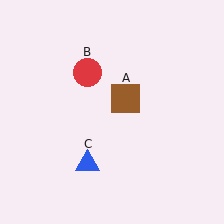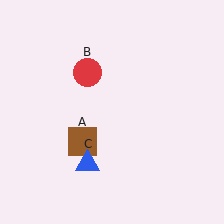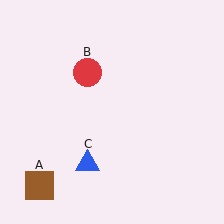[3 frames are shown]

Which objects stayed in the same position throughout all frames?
Red circle (object B) and blue triangle (object C) remained stationary.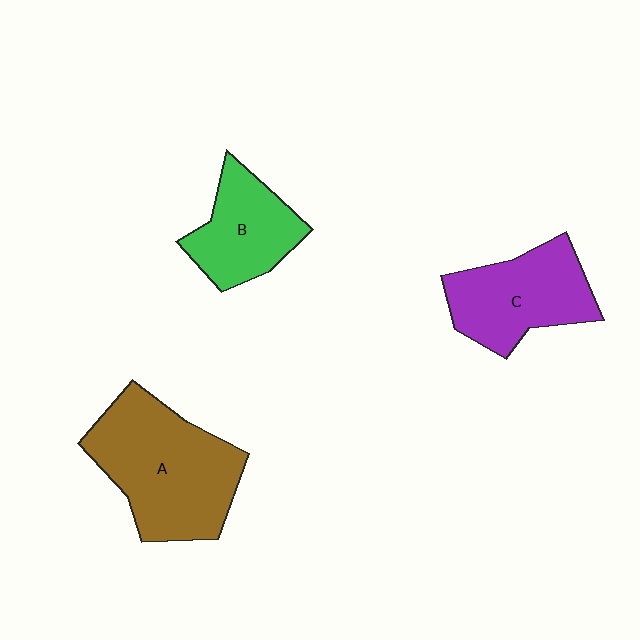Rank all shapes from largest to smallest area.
From largest to smallest: A (brown), C (purple), B (green).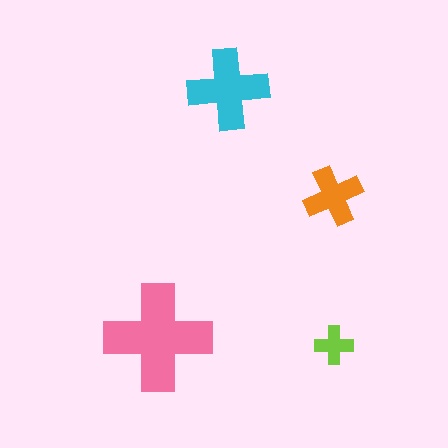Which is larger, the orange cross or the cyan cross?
The cyan one.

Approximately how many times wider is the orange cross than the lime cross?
About 1.5 times wider.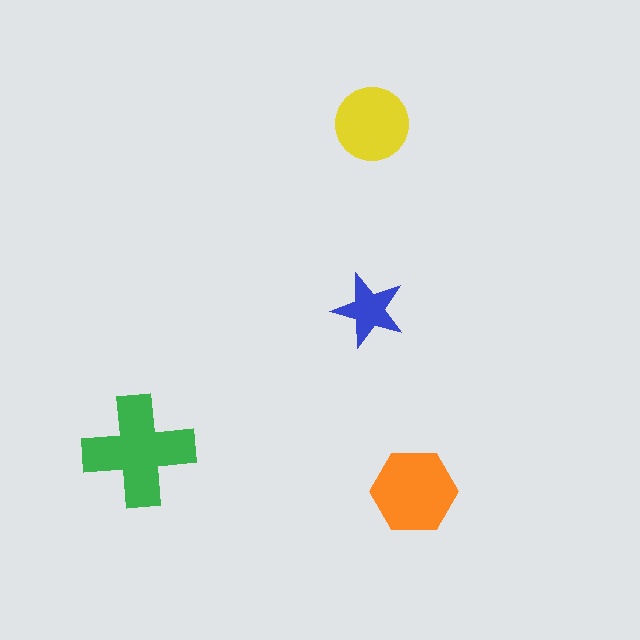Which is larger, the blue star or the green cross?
The green cross.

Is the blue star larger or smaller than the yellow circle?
Smaller.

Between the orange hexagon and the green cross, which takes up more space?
The green cross.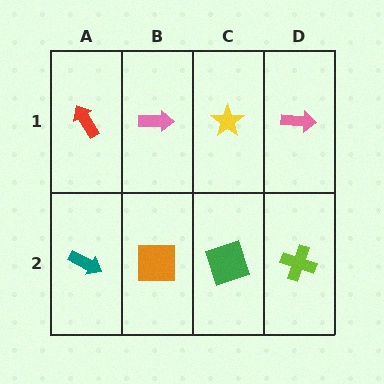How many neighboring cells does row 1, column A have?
2.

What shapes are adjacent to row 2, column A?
A red arrow (row 1, column A), an orange square (row 2, column B).